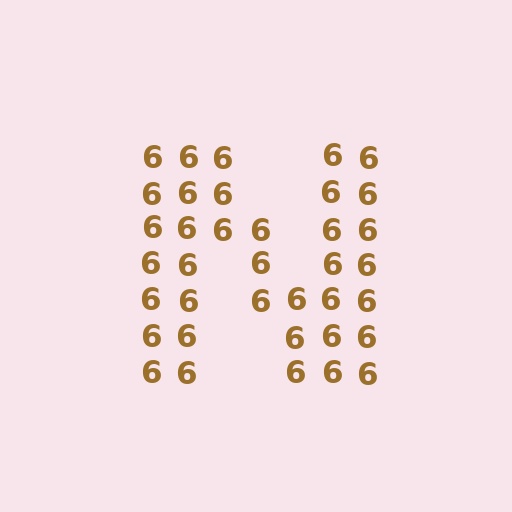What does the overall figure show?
The overall figure shows the letter N.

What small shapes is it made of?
It is made of small digit 6's.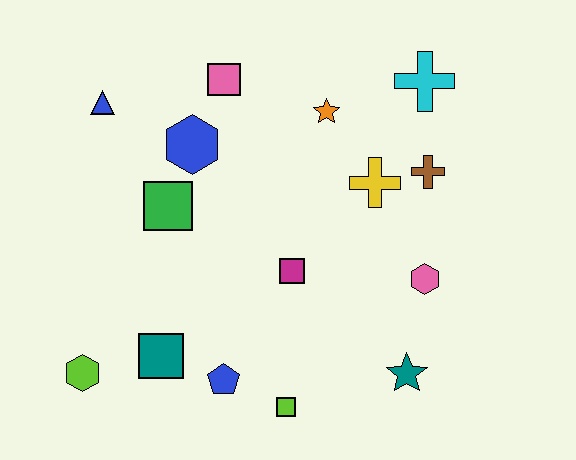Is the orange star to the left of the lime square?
No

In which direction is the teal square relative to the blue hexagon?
The teal square is below the blue hexagon.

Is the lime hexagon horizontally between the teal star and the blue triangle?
No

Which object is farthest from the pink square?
The teal star is farthest from the pink square.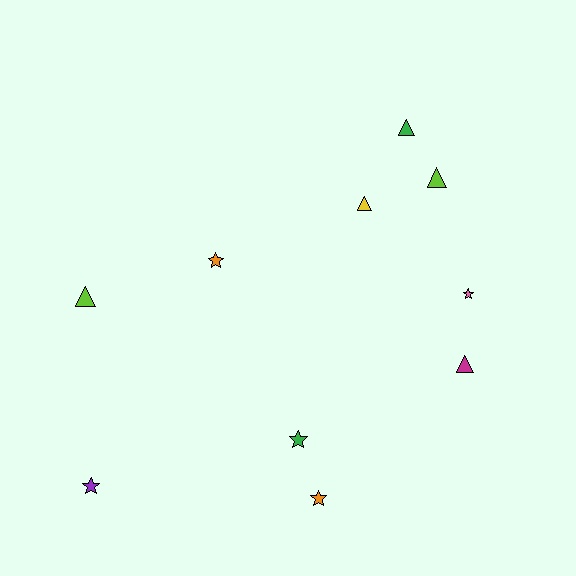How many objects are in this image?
There are 10 objects.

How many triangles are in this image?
There are 5 triangles.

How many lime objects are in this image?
There are 2 lime objects.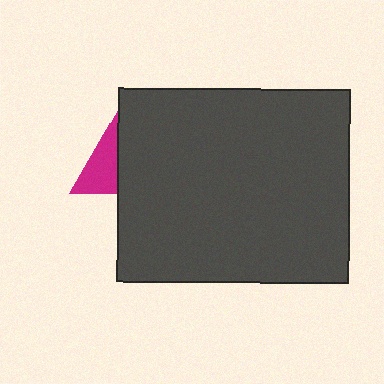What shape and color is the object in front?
The object in front is a dark gray rectangle.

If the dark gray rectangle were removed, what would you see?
You would see the complete magenta triangle.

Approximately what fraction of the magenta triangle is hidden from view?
Roughly 68% of the magenta triangle is hidden behind the dark gray rectangle.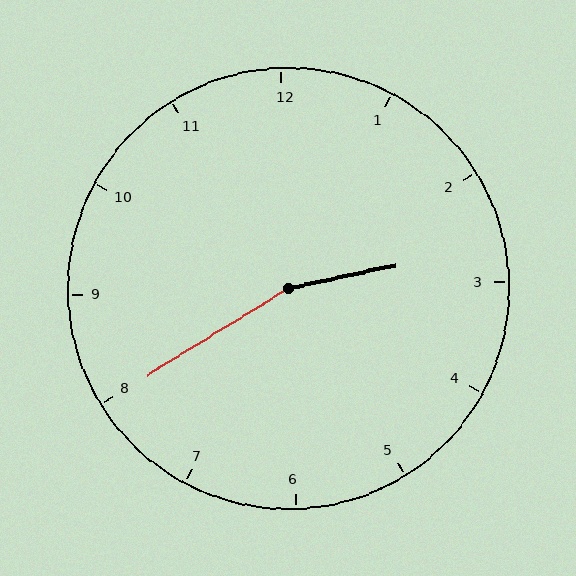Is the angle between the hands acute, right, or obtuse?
It is obtuse.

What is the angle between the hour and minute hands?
Approximately 160 degrees.